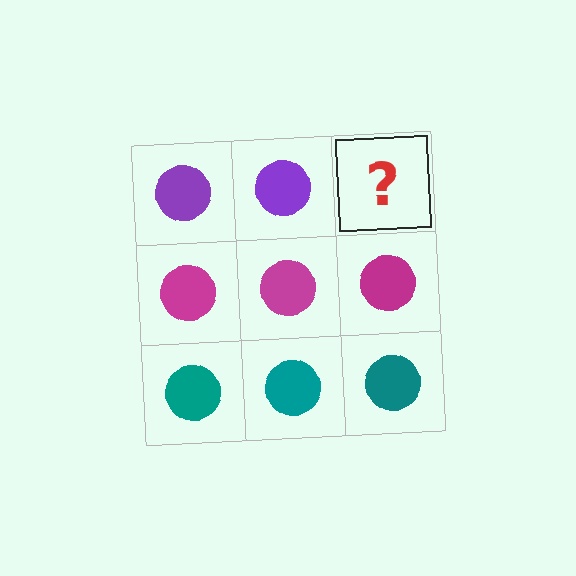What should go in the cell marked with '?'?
The missing cell should contain a purple circle.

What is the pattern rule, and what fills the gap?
The rule is that each row has a consistent color. The gap should be filled with a purple circle.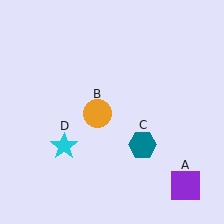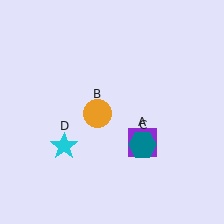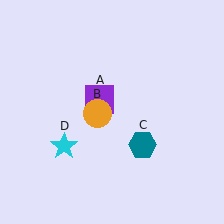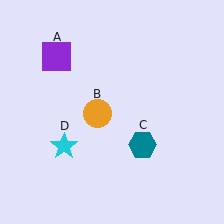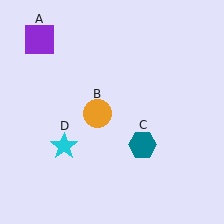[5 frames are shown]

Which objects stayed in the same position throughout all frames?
Orange circle (object B) and teal hexagon (object C) and cyan star (object D) remained stationary.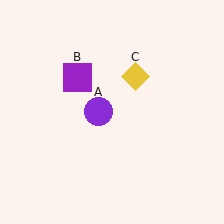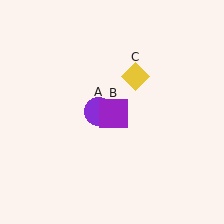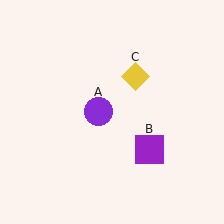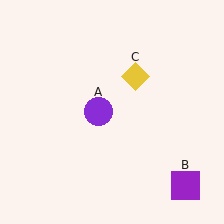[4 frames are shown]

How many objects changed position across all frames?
1 object changed position: purple square (object B).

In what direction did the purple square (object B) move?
The purple square (object B) moved down and to the right.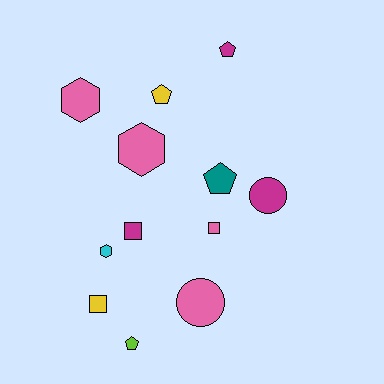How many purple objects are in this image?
There are no purple objects.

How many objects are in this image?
There are 12 objects.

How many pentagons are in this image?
There are 4 pentagons.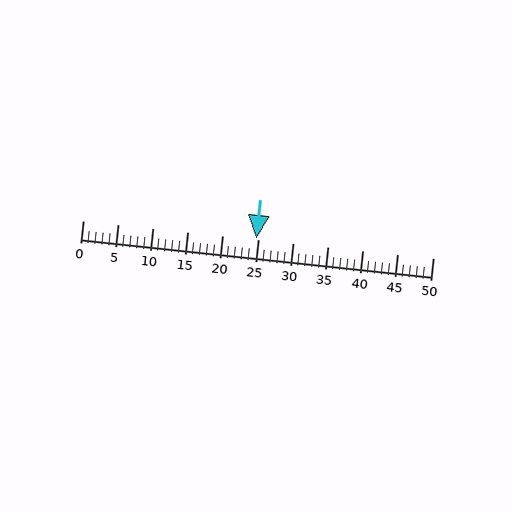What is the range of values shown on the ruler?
The ruler shows values from 0 to 50.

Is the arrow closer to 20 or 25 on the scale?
The arrow is closer to 25.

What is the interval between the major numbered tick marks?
The major tick marks are spaced 5 units apart.